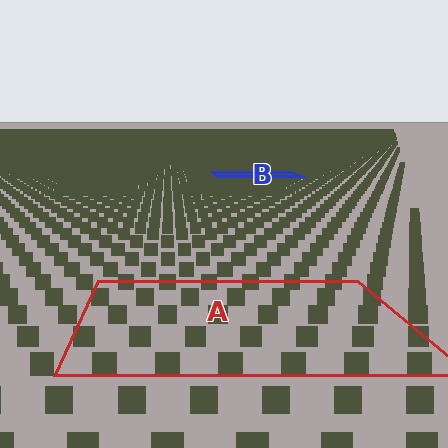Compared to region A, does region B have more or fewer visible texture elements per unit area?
Region B has more texture elements per unit area — they are packed more densely because it is farther away.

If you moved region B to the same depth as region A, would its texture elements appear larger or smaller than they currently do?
They would appear larger. At a closer depth, the same texture elements are projected at a bigger on-screen size.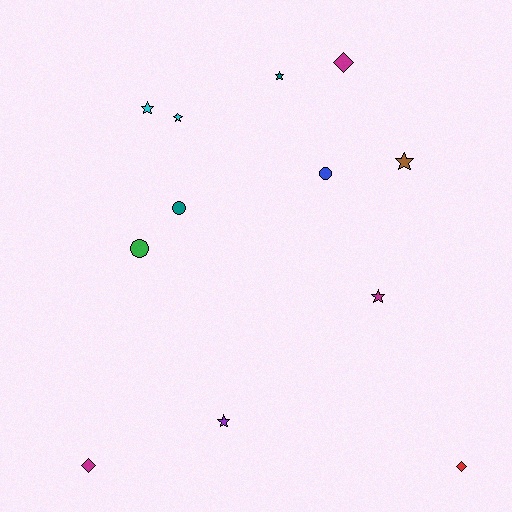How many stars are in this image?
There are 6 stars.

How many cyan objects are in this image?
There are 2 cyan objects.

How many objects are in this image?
There are 12 objects.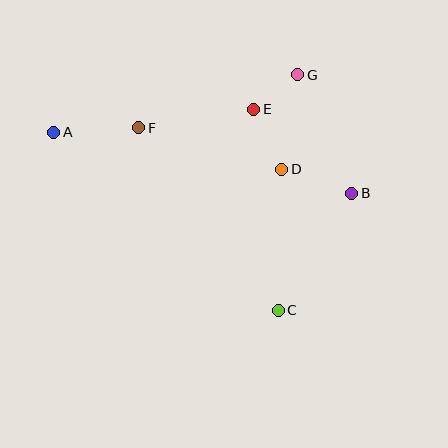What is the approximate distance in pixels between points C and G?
The distance between C and G is approximately 236 pixels.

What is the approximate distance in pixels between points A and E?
The distance between A and E is approximately 201 pixels.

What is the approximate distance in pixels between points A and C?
The distance between A and C is approximately 286 pixels.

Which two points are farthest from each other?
Points A and B are farthest from each other.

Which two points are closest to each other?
Points E and G are closest to each other.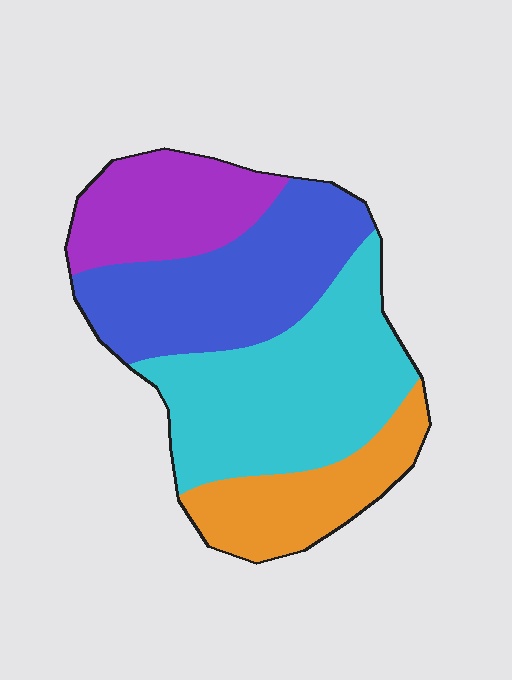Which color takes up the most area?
Cyan, at roughly 35%.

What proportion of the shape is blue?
Blue covers around 30% of the shape.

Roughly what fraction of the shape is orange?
Orange covers roughly 15% of the shape.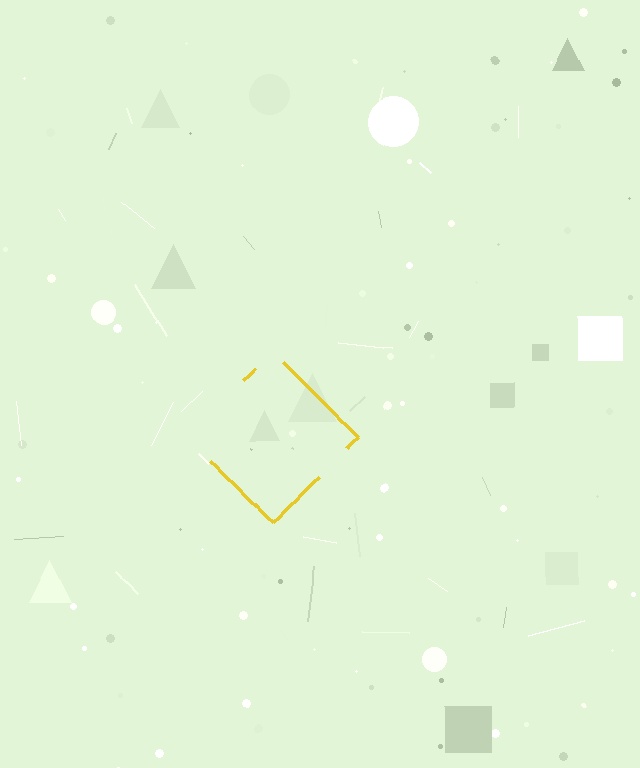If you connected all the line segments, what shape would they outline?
They would outline a diamond.